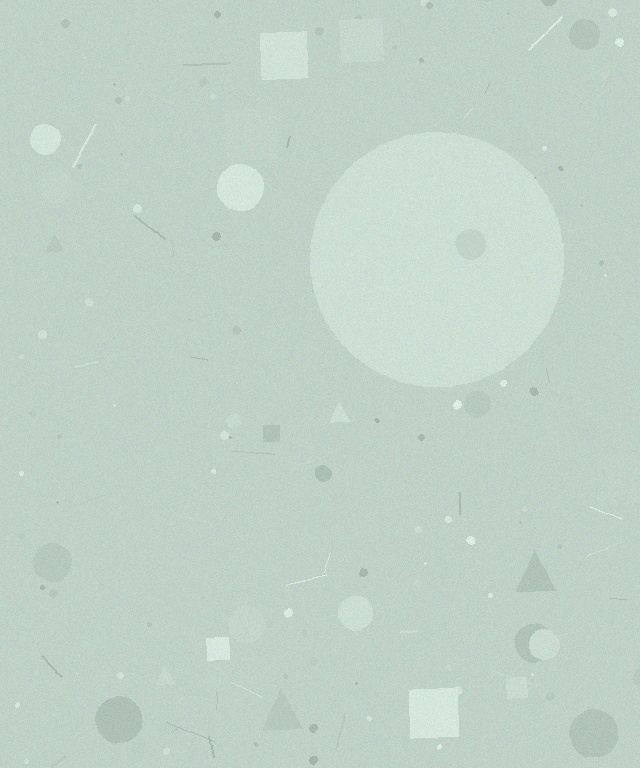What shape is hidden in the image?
A circle is hidden in the image.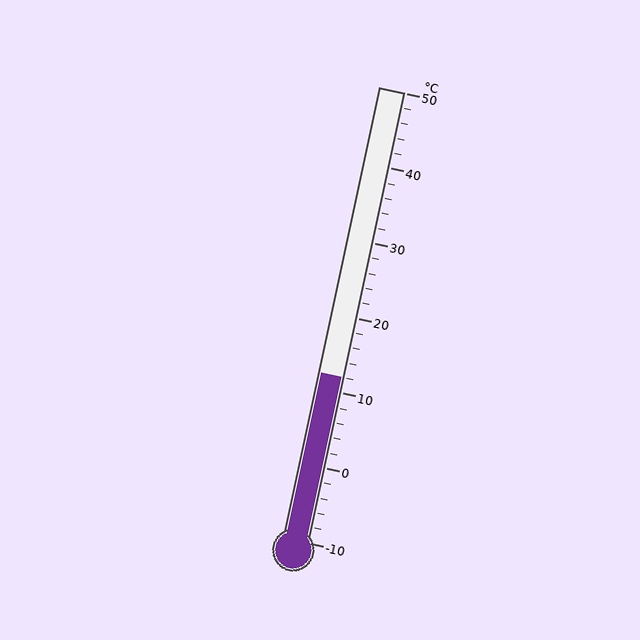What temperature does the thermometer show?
The thermometer shows approximately 12°C.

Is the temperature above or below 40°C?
The temperature is below 40°C.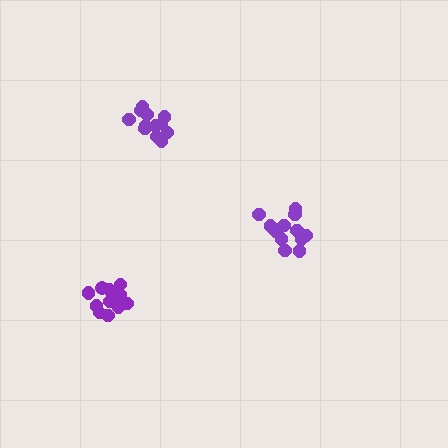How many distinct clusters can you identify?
There are 3 distinct clusters.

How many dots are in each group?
Group 1: 12 dots, Group 2: 11 dots, Group 3: 12 dots (35 total).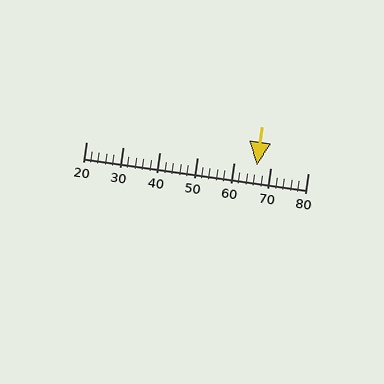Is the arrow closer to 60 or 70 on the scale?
The arrow is closer to 70.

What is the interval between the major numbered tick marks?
The major tick marks are spaced 10 units apart.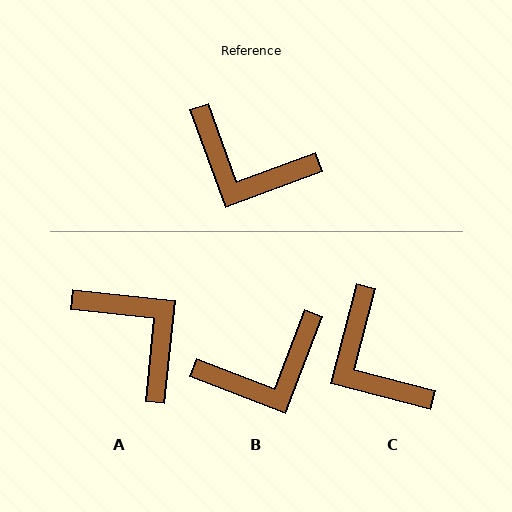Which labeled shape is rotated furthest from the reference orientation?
A, about 154 degrees away.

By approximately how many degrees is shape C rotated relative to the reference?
Approximately 35 degrees clockwise.